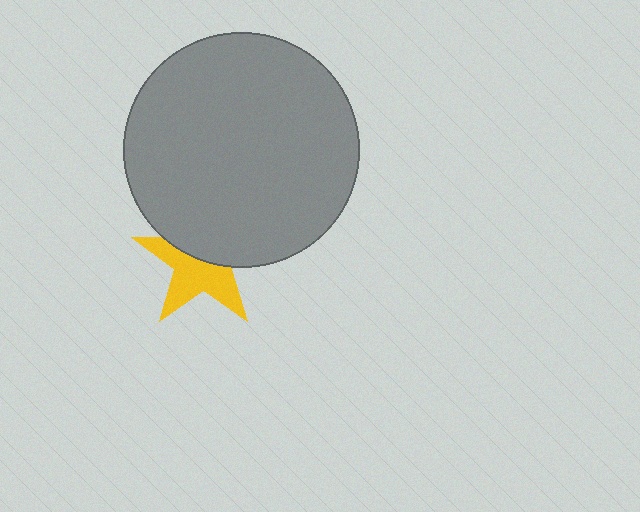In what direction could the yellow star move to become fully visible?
The yellow star could move down. That would shift it out from behind the gray circle entirely.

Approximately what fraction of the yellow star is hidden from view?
Roughly 45% of the yellow star is hidden behind the gray circle.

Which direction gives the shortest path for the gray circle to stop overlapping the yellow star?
Moving up gives the shortest separation.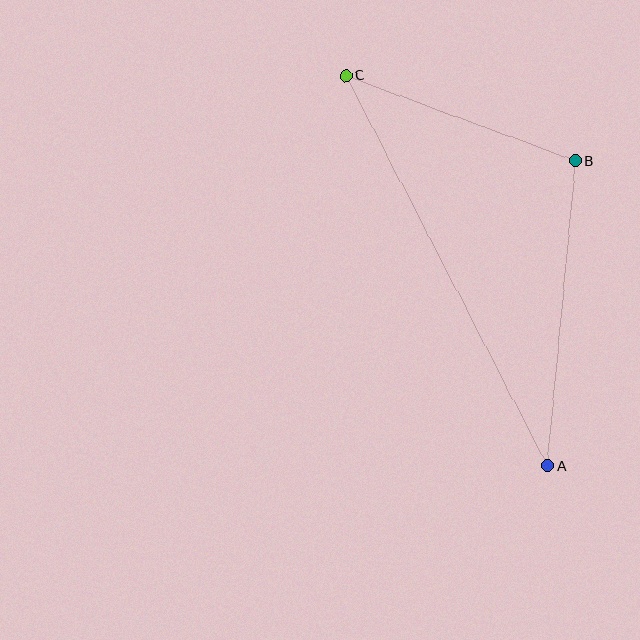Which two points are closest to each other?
Points B and C are closest to each other.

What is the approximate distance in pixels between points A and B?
The distance between A and B is approximately 306 pixels.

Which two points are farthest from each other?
Points A and C are farthest from each other.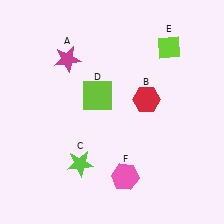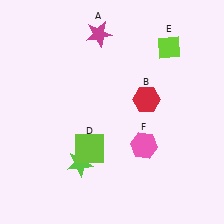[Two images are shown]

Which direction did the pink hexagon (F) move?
The pink hexagon (F) moved up.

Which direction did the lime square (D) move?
The lime square (D) moved down.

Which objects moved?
The objects that moved are: the magenta star (A), the lime square (D), the pink hexagon (F).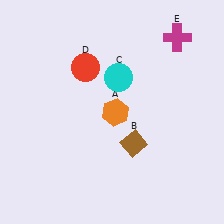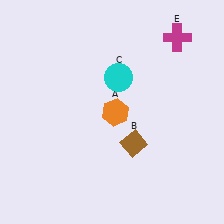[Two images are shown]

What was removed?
The red circle (D) was removed in Image 2.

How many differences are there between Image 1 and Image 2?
There is 1 difference between the two images.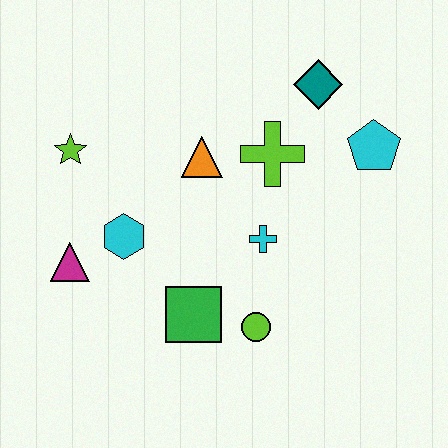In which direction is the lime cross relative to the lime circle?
The lime cross is above the lime circle.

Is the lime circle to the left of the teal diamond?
Yes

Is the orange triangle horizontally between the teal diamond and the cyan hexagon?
Yes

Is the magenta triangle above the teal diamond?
No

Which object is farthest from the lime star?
The cyan pentagon is farthest from the lime star.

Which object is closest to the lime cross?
The orange triangle is closest to the lime cross.